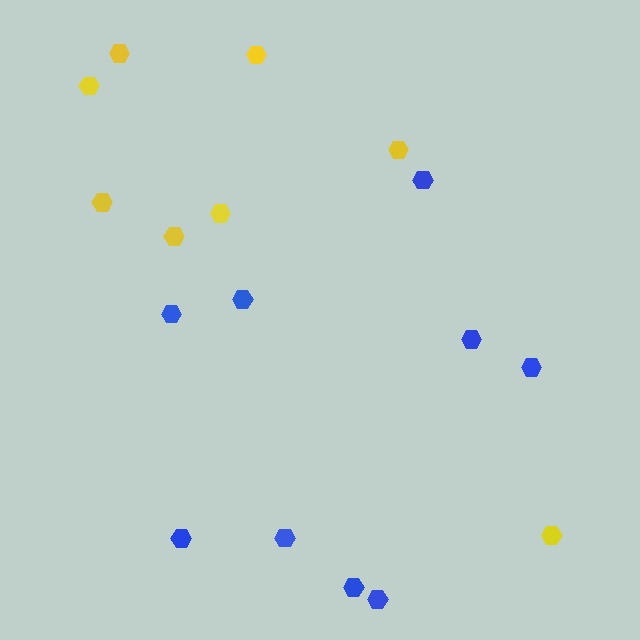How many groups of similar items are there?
There are 2 groups: one group of yellow hexagons (8) and one group of blue hexagons (9).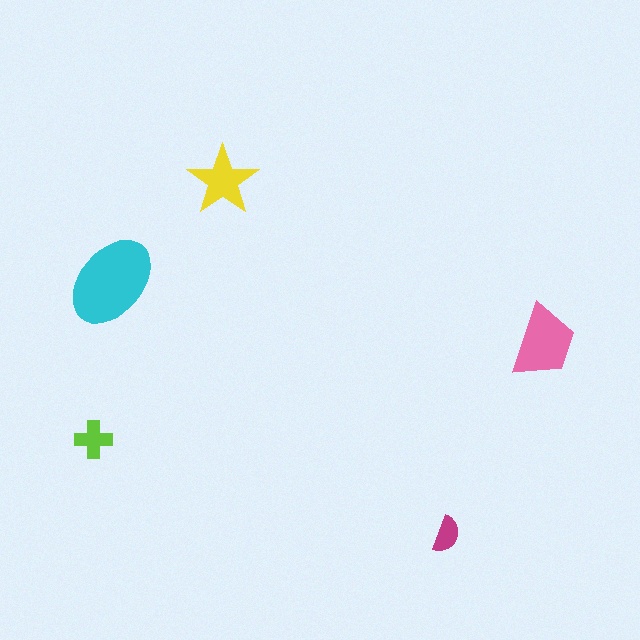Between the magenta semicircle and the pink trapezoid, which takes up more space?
The pink trapezoid.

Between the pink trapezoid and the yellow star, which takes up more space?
The pink trapezoid.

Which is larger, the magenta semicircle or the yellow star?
The yellow star.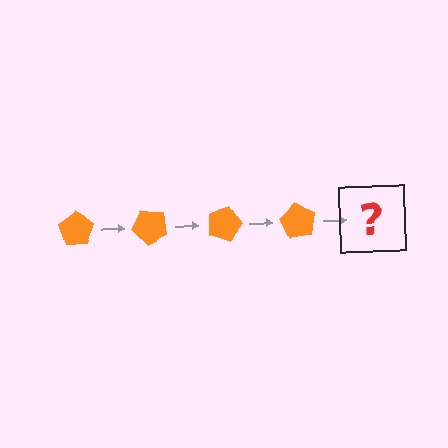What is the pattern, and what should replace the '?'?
The pattern is that the pentagon rotates 45 degrees each step. The '?' should be an orange pentagon rotated 180 degrees.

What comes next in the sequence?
The next element should be an orange pentagon rotated 180 degrees.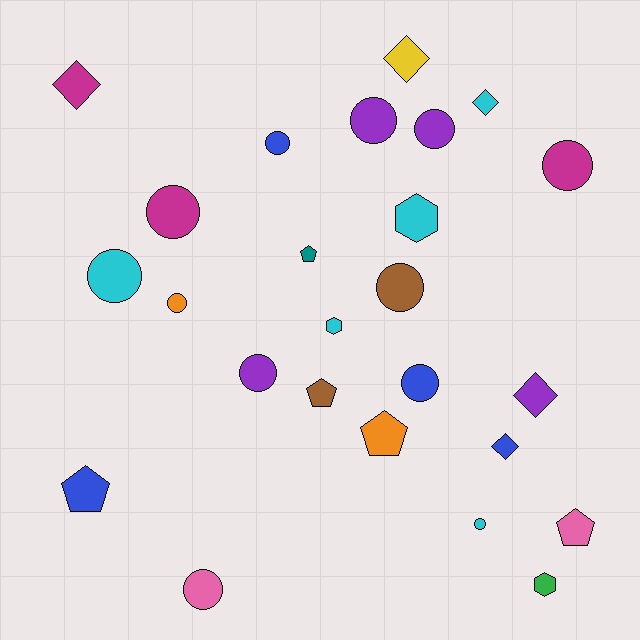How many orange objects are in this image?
There are 2 orange objects.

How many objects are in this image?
There are 25 objects.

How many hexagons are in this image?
There are 3 hexagons.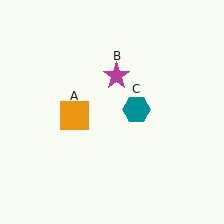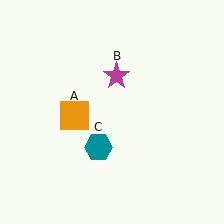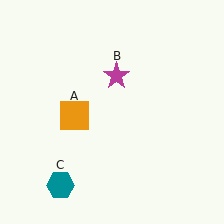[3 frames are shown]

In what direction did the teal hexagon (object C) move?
The teal hexagon (object C) moved down and to the left.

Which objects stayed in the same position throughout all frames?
Orange square (object A) and magenta star (object B) remained stationary.